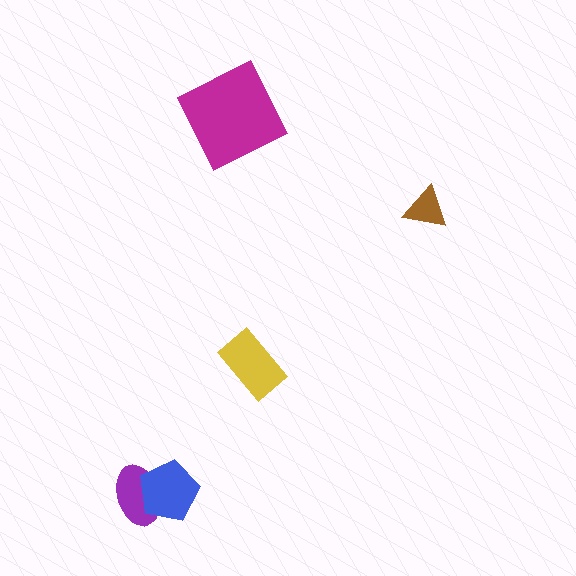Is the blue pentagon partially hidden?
No, no other shape covers it.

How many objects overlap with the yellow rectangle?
0 objects overlap with the yellow rectangle.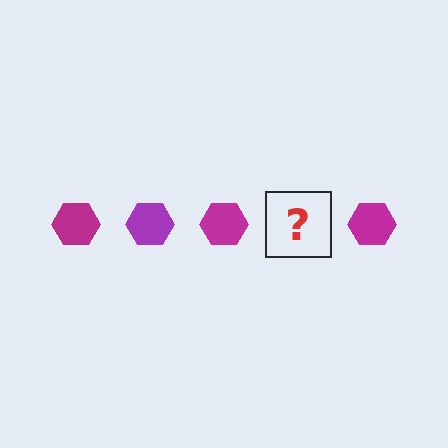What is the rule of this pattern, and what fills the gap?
The rule is that the pattern cycles through magenta, purple hexagons. The gap should be filled with a purple hexagon.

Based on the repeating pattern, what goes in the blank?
The blank should be a purple hexagon.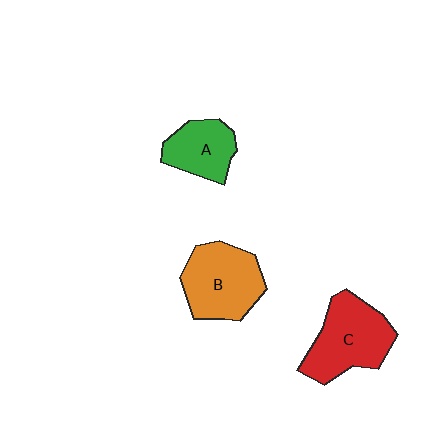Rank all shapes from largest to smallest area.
From largest to smallest: C (red), B (orange), A (green).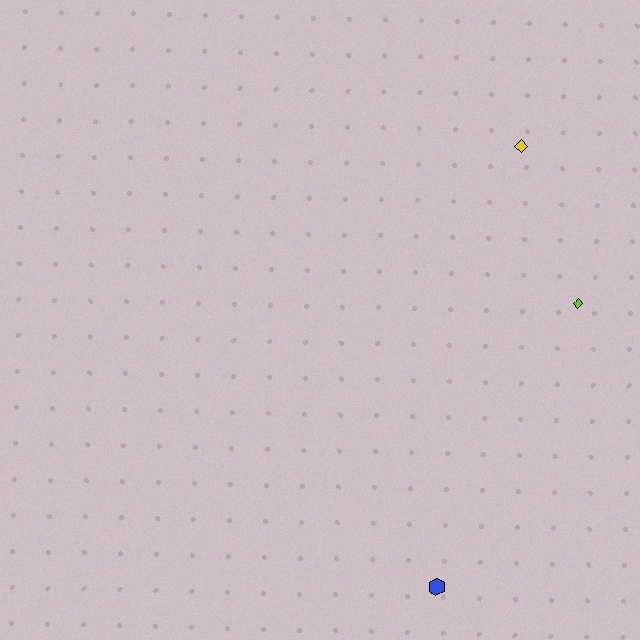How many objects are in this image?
There are 3 objects.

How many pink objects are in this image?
There are no pink objects.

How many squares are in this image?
There are no squares.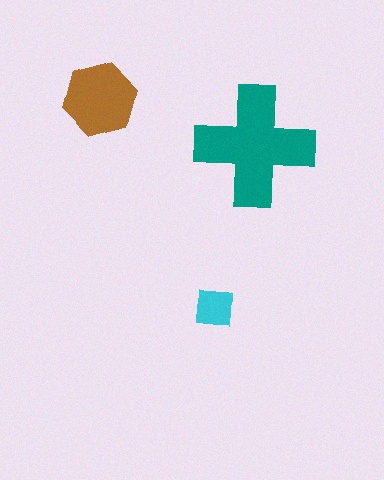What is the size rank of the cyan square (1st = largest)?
3rd.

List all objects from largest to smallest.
The teal cross, the brown hexagon, the cyan square.